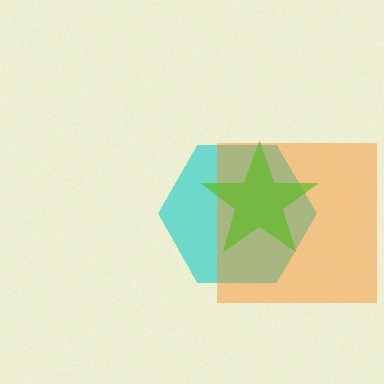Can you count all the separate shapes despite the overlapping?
Yes, there are 3 separate shapes.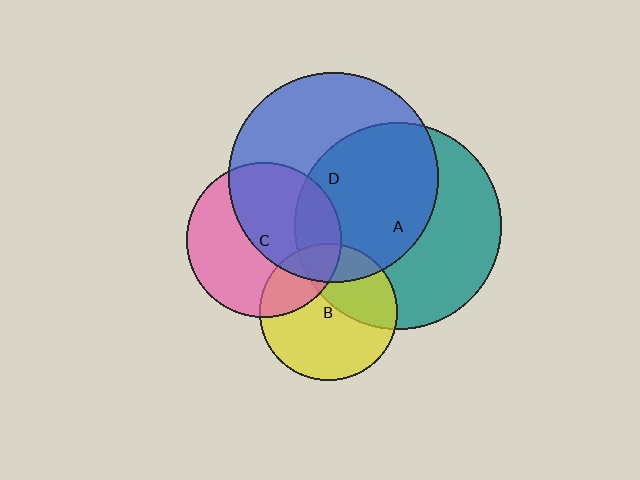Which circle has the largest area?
Circle D (blue).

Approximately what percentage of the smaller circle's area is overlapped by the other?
Approximately 50%.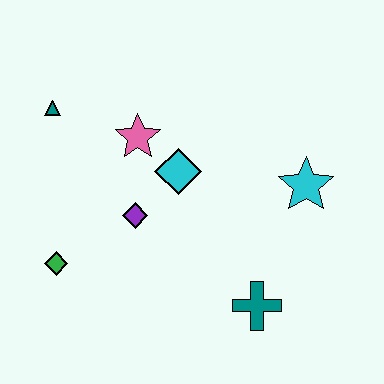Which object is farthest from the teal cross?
The teal triangle is farthest from the teal cross.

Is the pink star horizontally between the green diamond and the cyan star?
Yes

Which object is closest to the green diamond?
The purple diamond is closest to the green diamond.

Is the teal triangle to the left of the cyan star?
Yes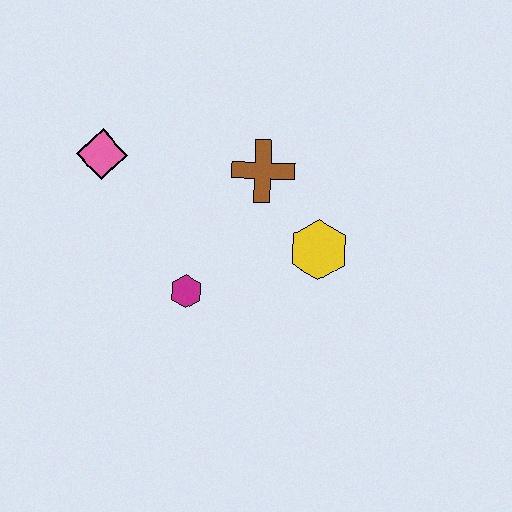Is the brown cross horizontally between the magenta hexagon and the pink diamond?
No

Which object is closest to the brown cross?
The yellow hexagon is closest to the brown cross.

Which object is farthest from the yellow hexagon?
The pink diamond is farthest from the yellow hexagon.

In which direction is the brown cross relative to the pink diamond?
The brown cross is to the right of the pink diamond.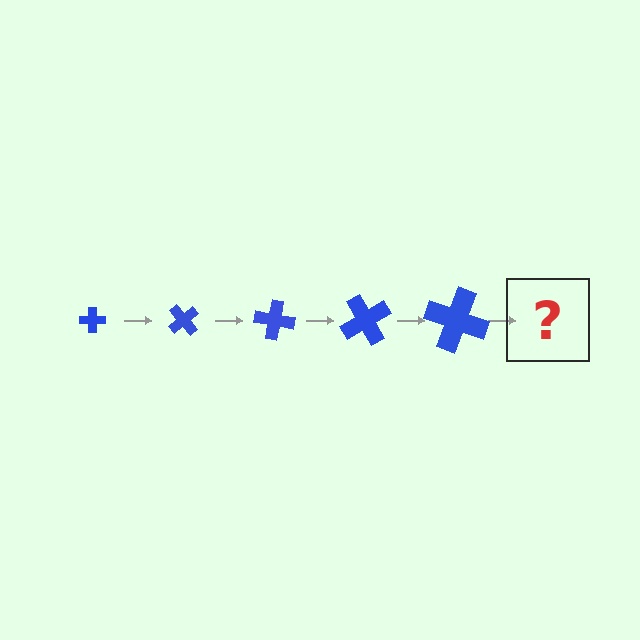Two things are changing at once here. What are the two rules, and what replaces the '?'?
The two rules are that the cross grows larger each step and it rotates 50 degrees each step. The '?' should be a cross, larger than the previous one and rotated 250 degrees from the start.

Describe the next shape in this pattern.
It should be a cross, larger than the previous one and rotated 250 degrees from the start.